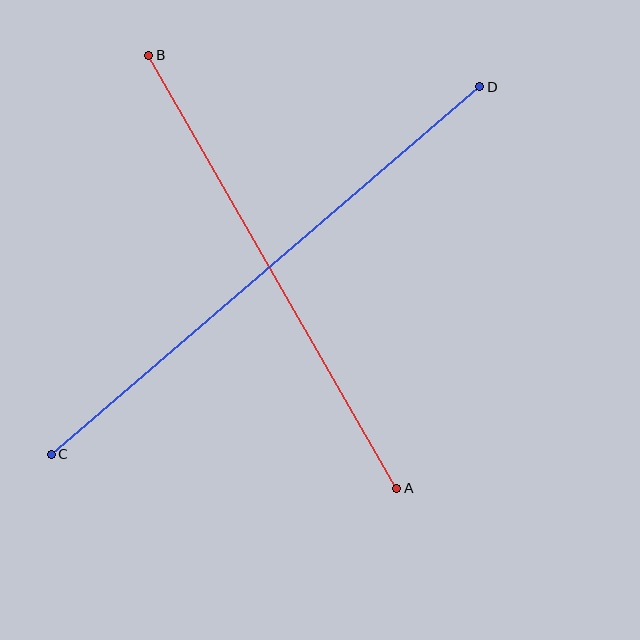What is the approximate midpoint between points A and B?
The midpoint is at approximately (273, 272) pixels.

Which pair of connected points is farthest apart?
Points C and D are farthest apart.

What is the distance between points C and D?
The distance is approximately 565 pixels.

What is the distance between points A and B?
The distance is approximately 499 pixels.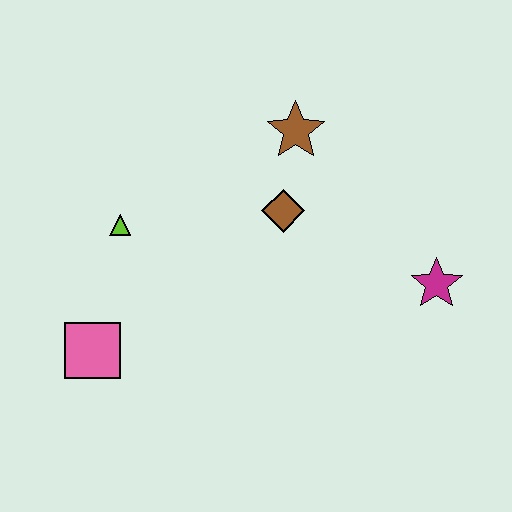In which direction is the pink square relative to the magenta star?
The pink square is to the left of the magenta star.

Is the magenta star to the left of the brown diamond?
No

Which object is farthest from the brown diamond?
The pink square is farthest from the brown diamond.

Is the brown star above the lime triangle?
Yes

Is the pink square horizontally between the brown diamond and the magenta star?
No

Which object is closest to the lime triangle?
The pink square is closest to the lime triangle.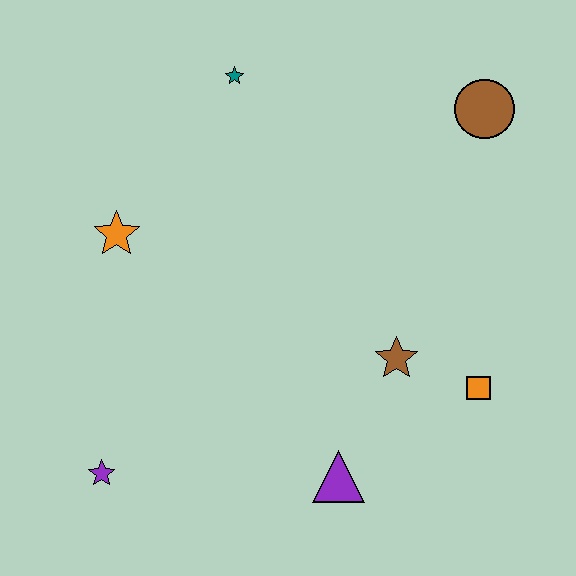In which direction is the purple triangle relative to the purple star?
The purple triangle is to the right of the purple star.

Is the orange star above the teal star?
No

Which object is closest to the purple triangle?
The brown star is closest to the purple triangle.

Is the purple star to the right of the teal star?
No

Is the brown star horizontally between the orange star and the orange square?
Yes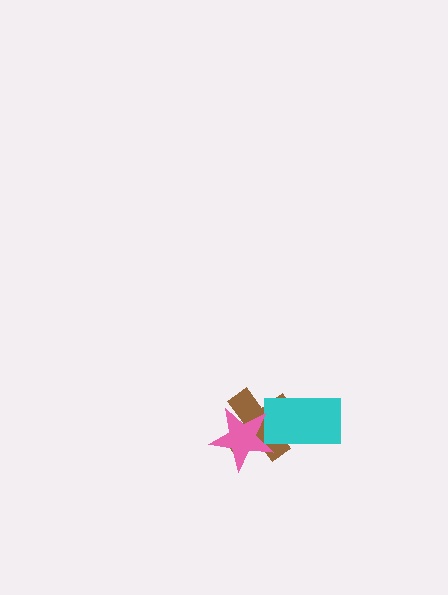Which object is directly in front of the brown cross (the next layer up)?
The cyan rectangle is directly in front of the brown cross.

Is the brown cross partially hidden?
Yes, it is partially covered by another shape.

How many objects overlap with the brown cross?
2 objects overlap with the brown cross.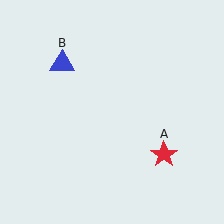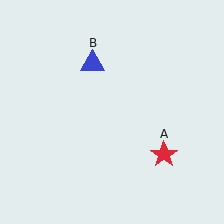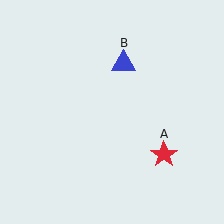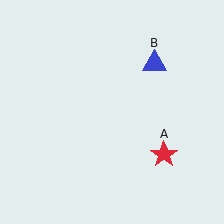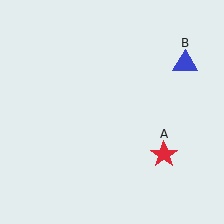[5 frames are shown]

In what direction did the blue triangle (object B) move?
The blue triangle (object B) moved right.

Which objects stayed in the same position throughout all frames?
Red star (object A) remained stationary.